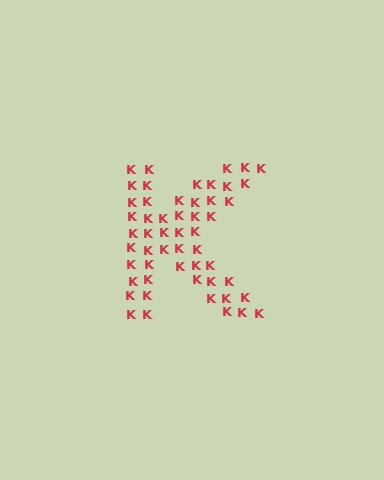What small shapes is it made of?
It is made of small letter K's.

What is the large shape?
The large shape is the letter K.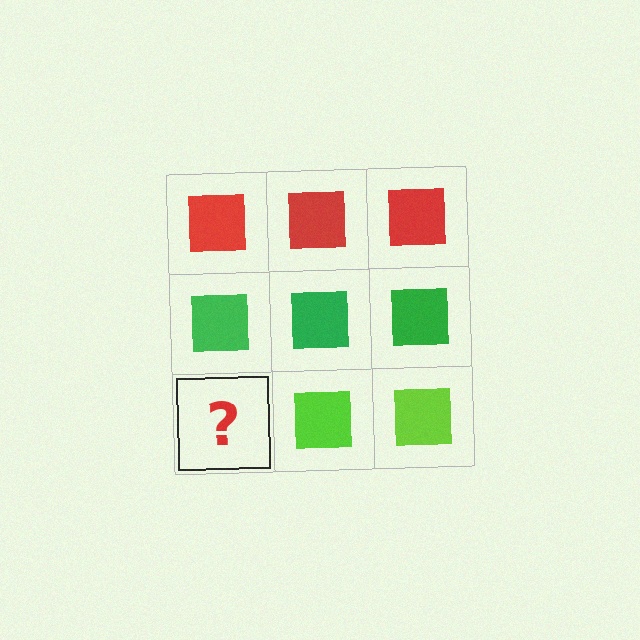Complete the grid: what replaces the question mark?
The question mark should be replaced with a lime square.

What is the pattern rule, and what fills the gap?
The rule is that each row has a consistent color. The gap should be filled with a lime square.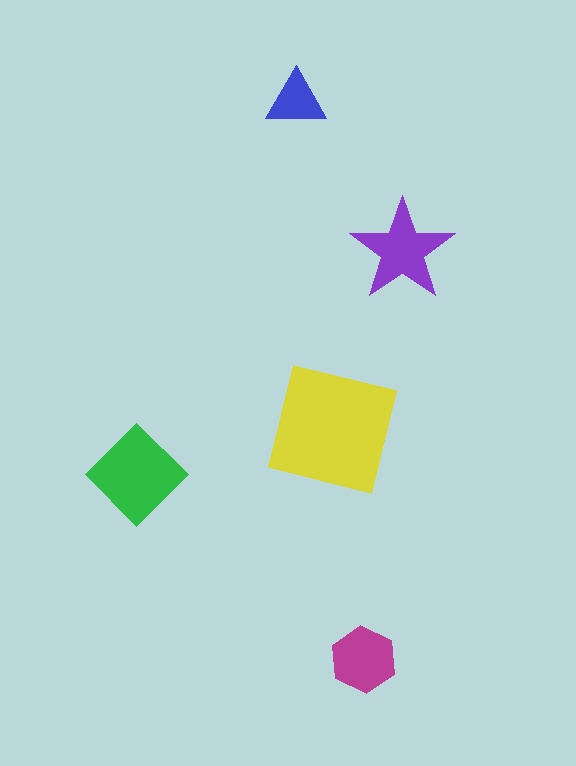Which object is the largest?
The yellow square.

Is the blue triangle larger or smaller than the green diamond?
Smaller.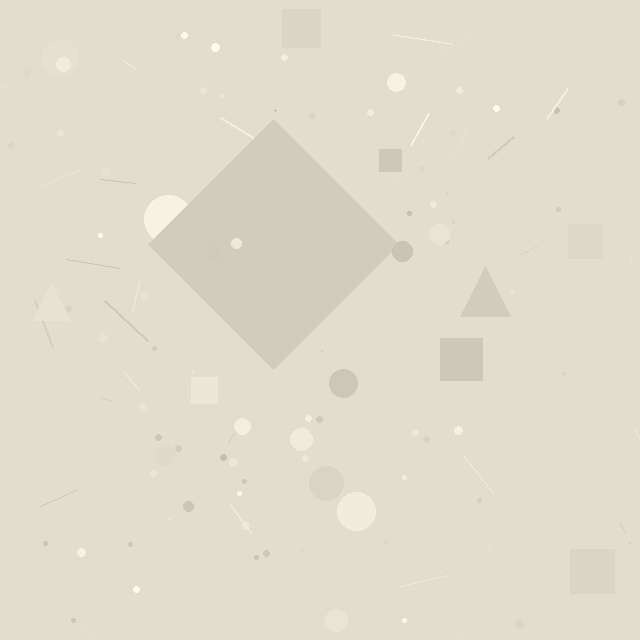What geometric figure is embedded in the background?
A diamond is embedded in the background.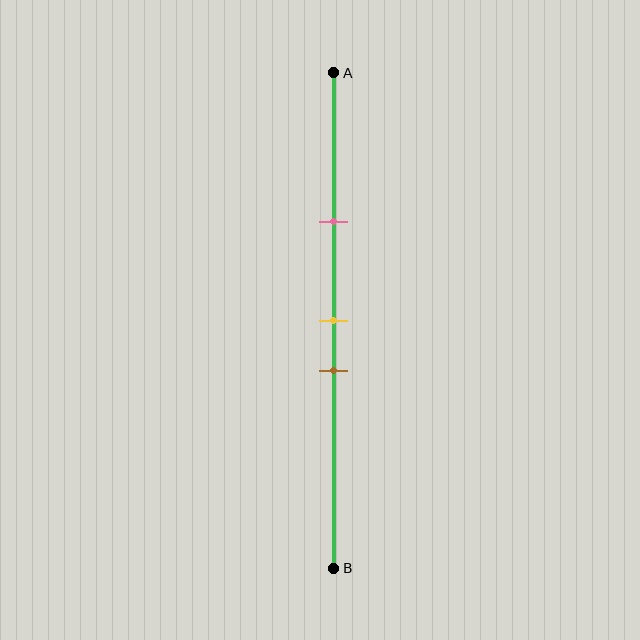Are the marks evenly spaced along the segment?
No, the marks are not evenly spaced.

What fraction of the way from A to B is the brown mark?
The brown mark is approximately 60% (0.6) of the way from A to B.